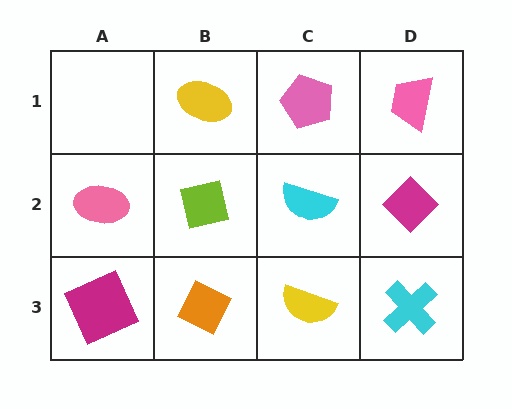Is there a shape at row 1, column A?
No, that cell is empty.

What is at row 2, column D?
A magenta diamond.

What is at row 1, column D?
A pink trapezoid.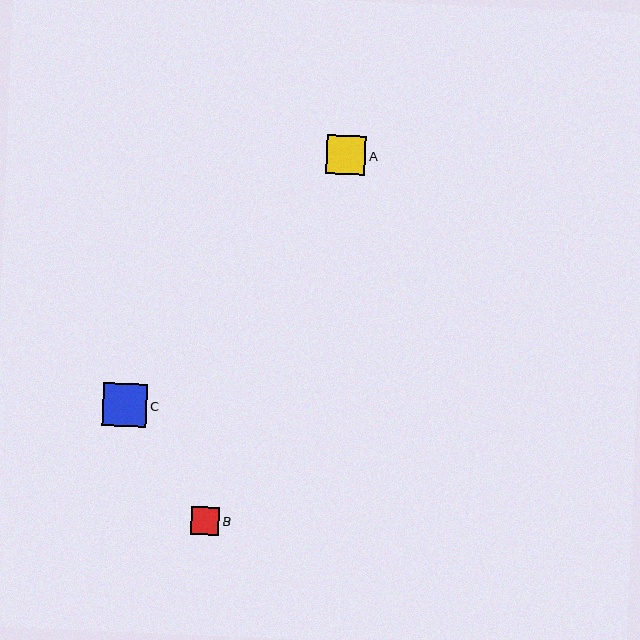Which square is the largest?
Square C is the largest with a size of approximately 44 pixels.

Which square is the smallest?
Square B is the smallest with a size of approximately 28 pixels.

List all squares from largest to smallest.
From largest to smallest: C, A, B.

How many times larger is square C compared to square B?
Square C is approximately 1.6 times the size of square B.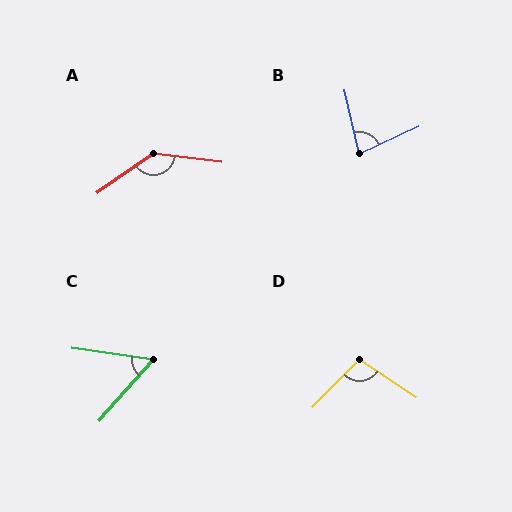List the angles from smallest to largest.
C (57°), B (78°), D (101°), A (138°).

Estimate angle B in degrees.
Approximately 78 degrees.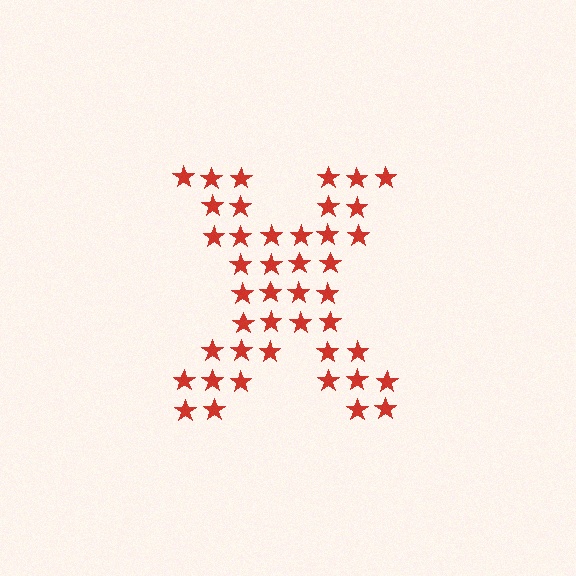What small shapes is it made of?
It is made of small stars.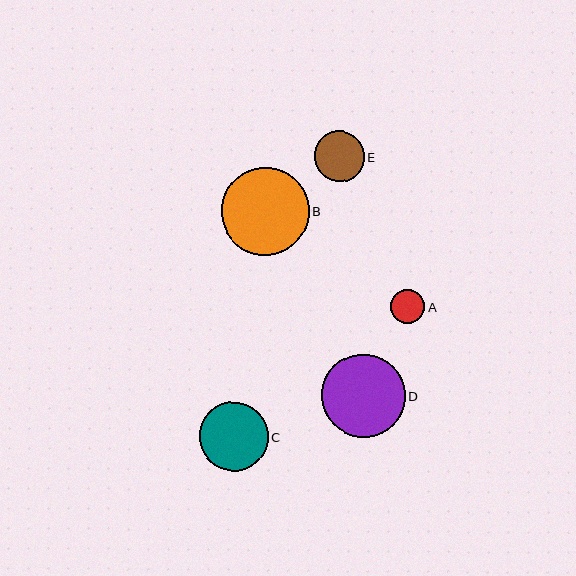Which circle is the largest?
Circle B is the largest with a size of approximately 88 pixels.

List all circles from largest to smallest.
From largest to smallest: B, D, C, E, A.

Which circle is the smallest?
Circle A is the smallest with a size of approximately 34 pixels.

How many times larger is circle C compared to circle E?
Circle C is approximately 1.4 times the size of circle E.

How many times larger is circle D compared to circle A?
Circle D is approximately 2.5 times the size of circle A.